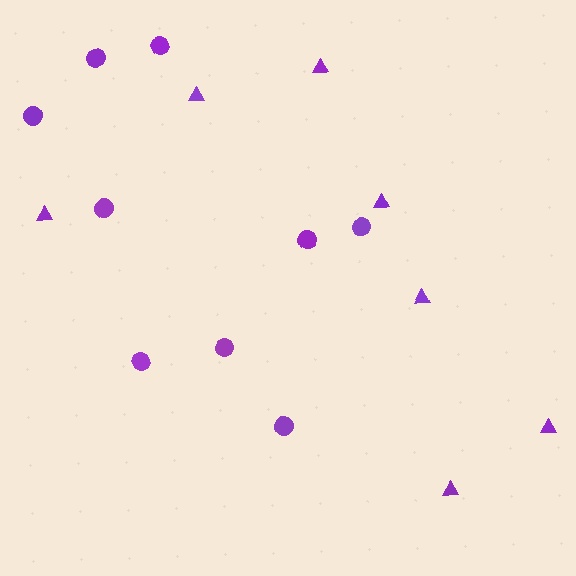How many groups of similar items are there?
There are 2 groups: one group of triangles (7) and one group of circles (9).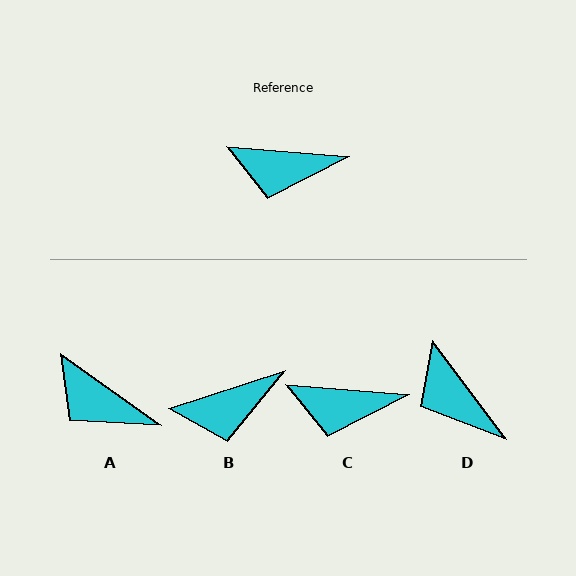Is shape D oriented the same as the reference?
No, it is off by about 49 degrees.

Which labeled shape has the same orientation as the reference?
C.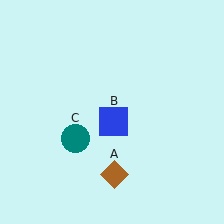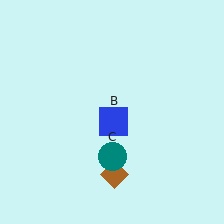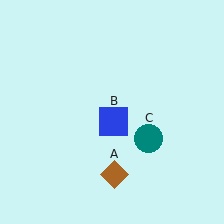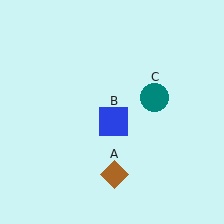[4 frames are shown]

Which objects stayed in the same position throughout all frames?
Brown diamond (object A) and blue square (object B) remained stationary.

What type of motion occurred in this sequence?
The teal circle (object C) rotated counterclockwise around the center of the scene.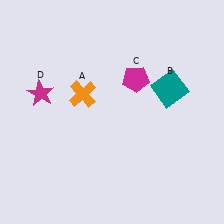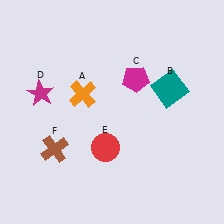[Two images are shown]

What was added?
A red circle (E), a brown cross (F) were added in Image 2.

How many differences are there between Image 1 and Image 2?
There are 2 differences between the two images.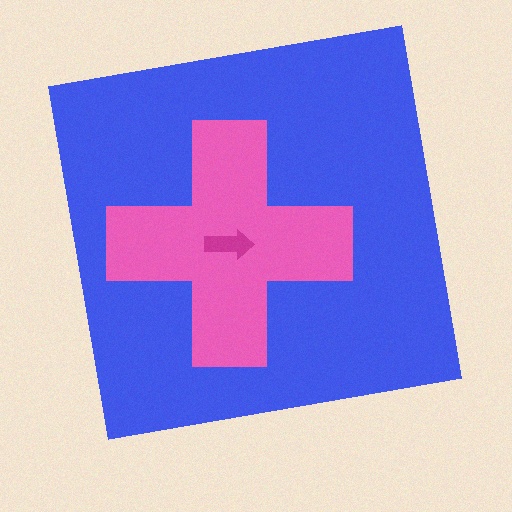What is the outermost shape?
The blue square.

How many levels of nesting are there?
3.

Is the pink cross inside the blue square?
Yes.